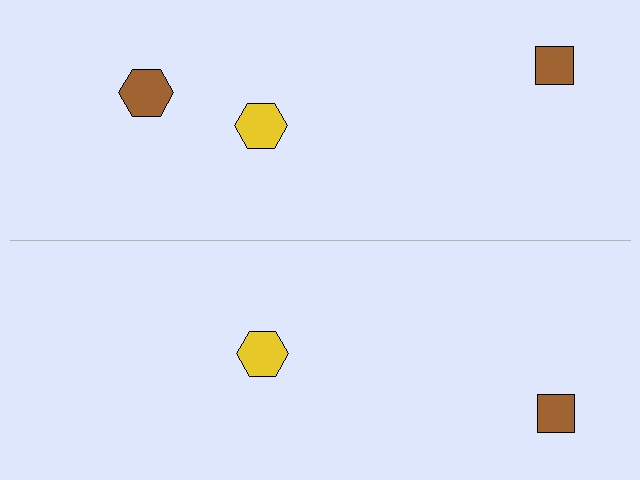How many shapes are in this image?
There are 5 shapes in this image.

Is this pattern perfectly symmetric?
No, the pattern is not perfectly symmetric. A brown hexagon is missing from the bottom side.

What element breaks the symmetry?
A brown hexagon is missing from the bottom side.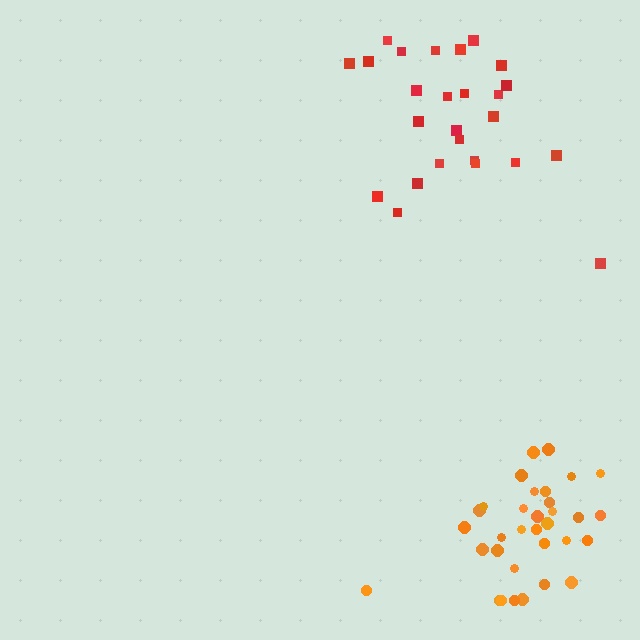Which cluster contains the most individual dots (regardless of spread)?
Orange (33).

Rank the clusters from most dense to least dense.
orange, red.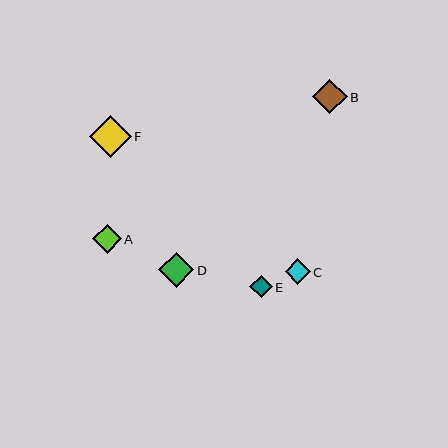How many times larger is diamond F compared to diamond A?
Diamond F is approximately 1.5 times the size of diamond A.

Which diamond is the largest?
Diamond F is the largest with a size of approximately 42 pixels.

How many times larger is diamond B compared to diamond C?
Diamond B is approximately 1.4 times the size of diamond C.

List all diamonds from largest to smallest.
From largest to smallest: F, D, B, A, C, E.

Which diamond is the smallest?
Diamond E is the smallest with a size of approximately 22 pixels.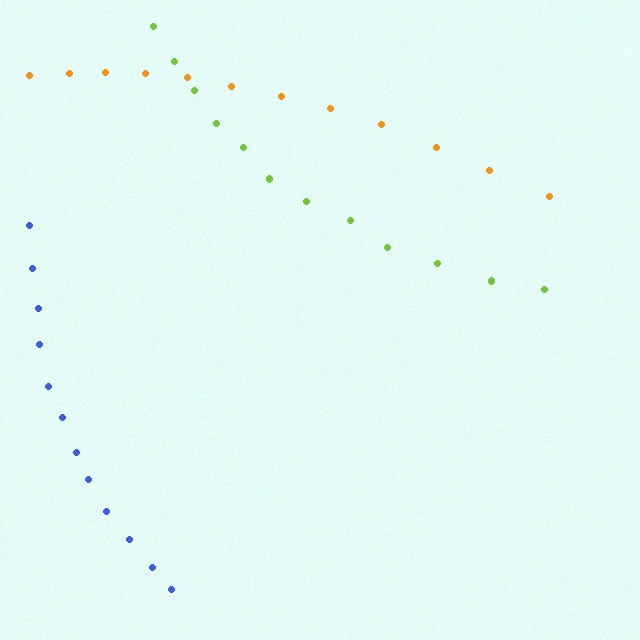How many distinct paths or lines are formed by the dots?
There are 3 distinct paths.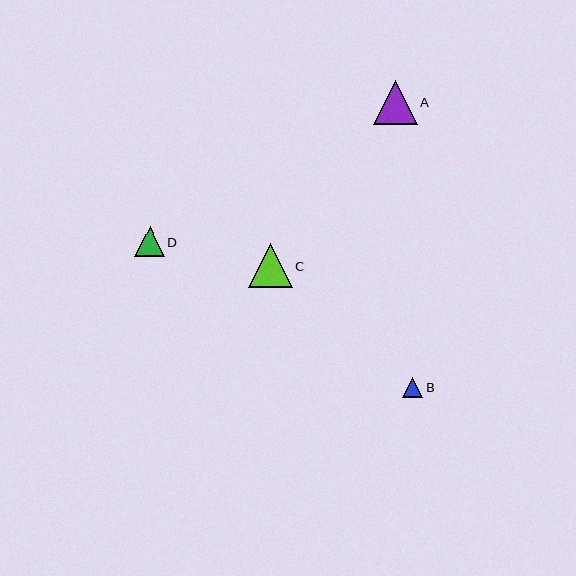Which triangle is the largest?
Triangle C is the largest with a size of approximately 44 pixels.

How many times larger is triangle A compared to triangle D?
Triangle A is approximately 1.5 times the size of triangle D.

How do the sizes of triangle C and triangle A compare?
Triangle C and triangle A are approximately the same size.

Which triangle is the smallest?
Triangle B is the smallest with a size of approximately 20 pixels.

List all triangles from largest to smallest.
From largest to smallest: C, A, D, B.